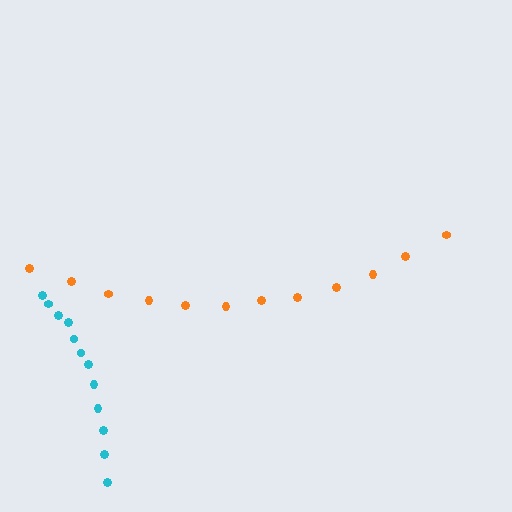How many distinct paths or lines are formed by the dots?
There are 2 distinct paths.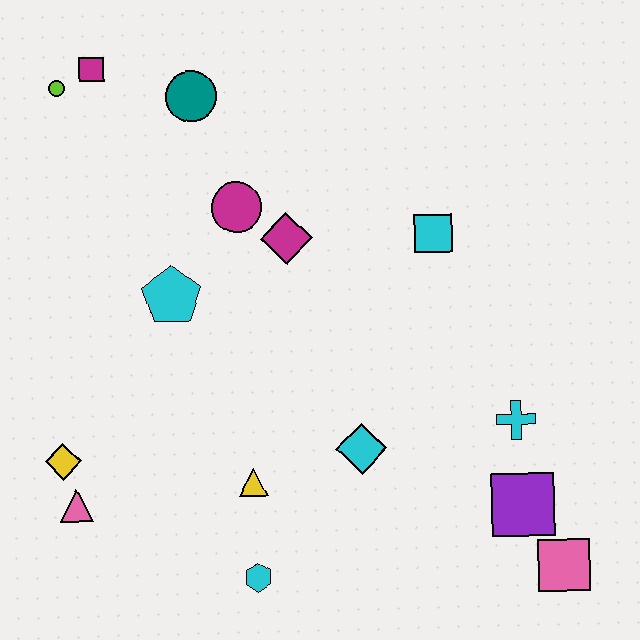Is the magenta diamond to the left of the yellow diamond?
No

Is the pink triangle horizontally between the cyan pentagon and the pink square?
No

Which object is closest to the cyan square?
The magenta diamond is closest to the cyan square.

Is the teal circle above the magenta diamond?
Yes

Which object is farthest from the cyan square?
The pink triangle is farthest from the cyan square.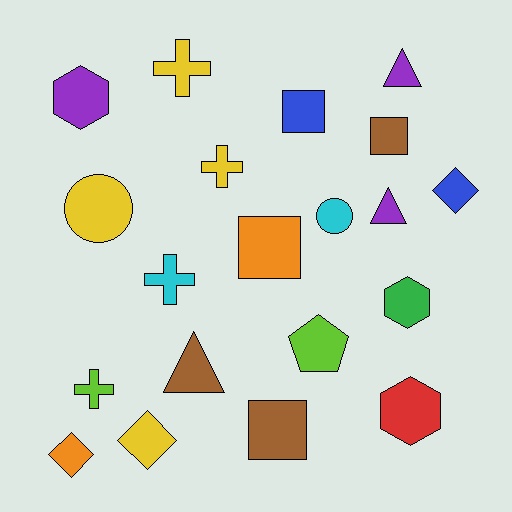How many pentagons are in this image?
There is 1 pentagon.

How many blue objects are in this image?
There are 2 blue objects.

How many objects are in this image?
There are 20 objects.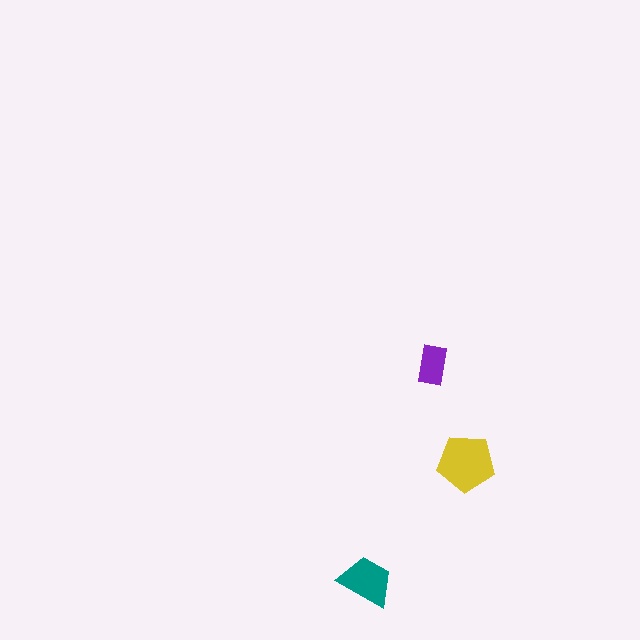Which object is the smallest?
The purple rectangle.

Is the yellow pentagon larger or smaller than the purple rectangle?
Larger.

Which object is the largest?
The yellow pentagon.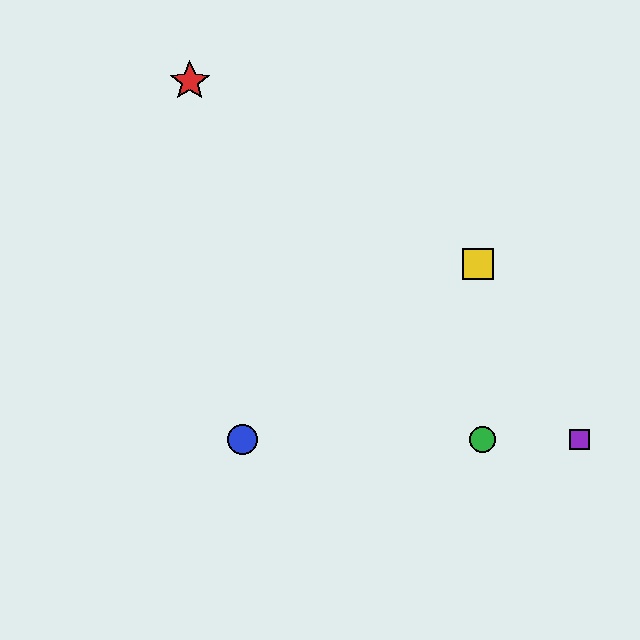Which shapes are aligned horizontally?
The blue circle, the green circle, the purple square are aligned horizontally.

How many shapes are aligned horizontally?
3 shapes (the blue circle, the green circle, the purple square) are aligned horizontally.